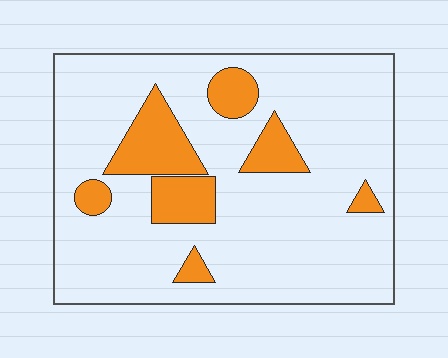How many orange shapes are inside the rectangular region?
7.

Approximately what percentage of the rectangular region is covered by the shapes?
Approximately 20%.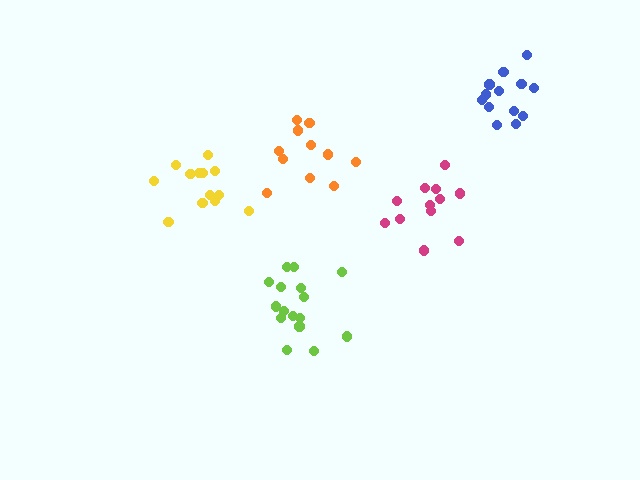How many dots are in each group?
Group 1: 13 dots, Group 2: 16 dots, Group 3: 11 dots, Group 4: 12 dots, Group 5: 13 dots (65 total).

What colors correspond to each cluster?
The clusters are colored: yellow, lime, orange, magenta, blue.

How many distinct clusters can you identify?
There are 5 distinct clusters.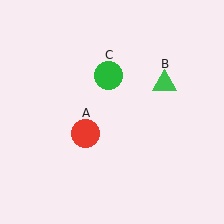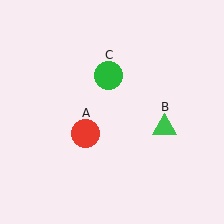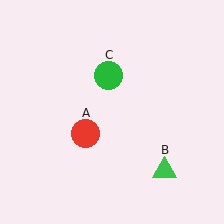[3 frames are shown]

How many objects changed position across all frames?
1 object changed position: green triangle (object B).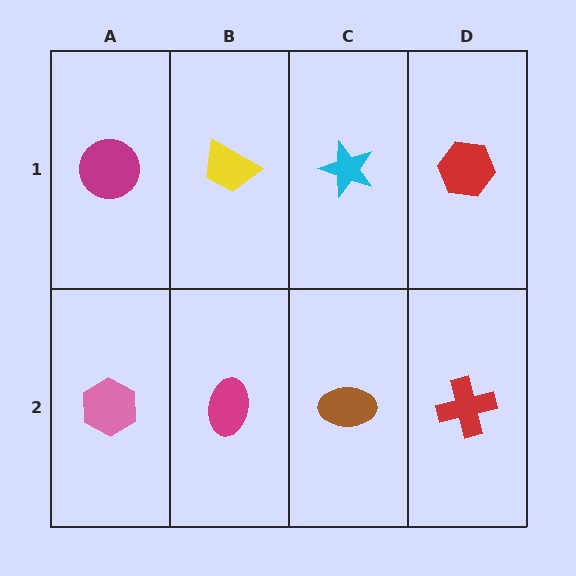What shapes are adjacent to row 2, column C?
A cyan star (row 1, column C), a magenta ellipse (row 2, column B), a red cross (row 2, column D).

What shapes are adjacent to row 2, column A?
A magenta circle (row 1, column A), a magenta ellipse (row 2, column B).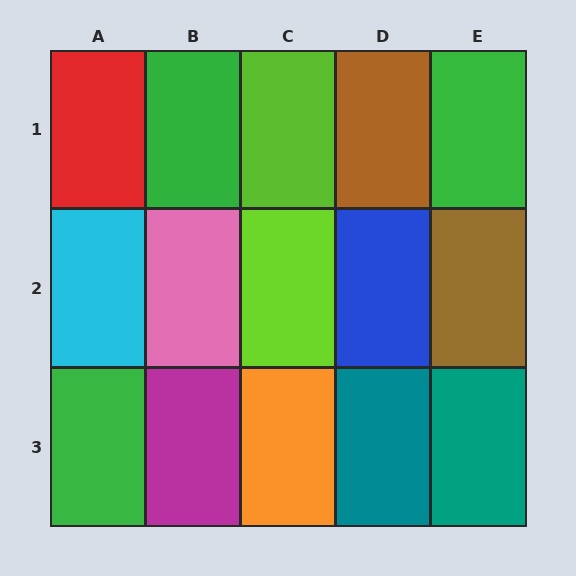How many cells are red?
1 cell is red.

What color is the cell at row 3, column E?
Teal.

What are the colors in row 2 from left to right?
Cyan, pink, lime, blue, brown.